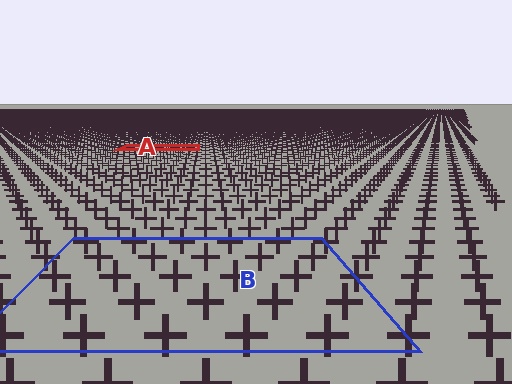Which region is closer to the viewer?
Region B is closer. The texture elements there are larger and more spread out.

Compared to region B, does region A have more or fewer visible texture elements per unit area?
Region A has more texture elements per unit area — they are packed more densely because it is farther away.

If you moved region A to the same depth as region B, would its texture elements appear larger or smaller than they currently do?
They would appear larger. At a closer depth, the same texture elements are projected at a bigger on-screen size.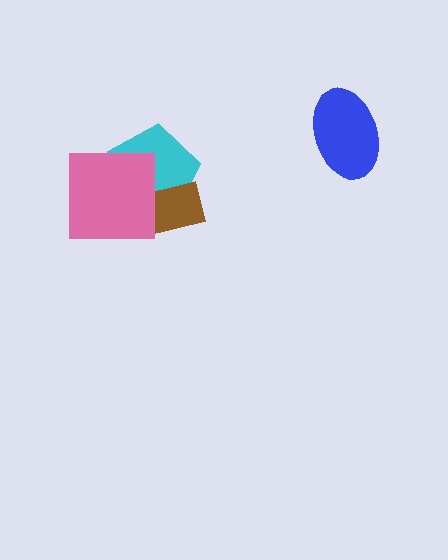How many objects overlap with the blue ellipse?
0 objects overlap with the blue ellipse.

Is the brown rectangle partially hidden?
Yes, it is partially covered by another shape.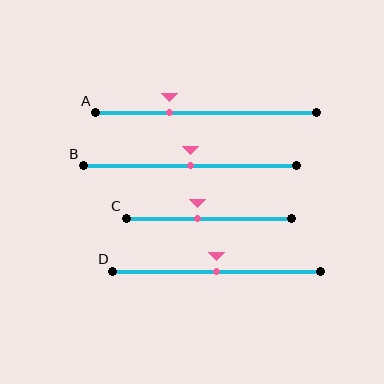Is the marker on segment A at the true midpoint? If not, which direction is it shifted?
No, the marker on segment A is shifted to the left by about 17% of the segment length.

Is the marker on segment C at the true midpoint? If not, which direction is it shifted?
No, the marker on segment C is shifted to the left by about 7% of the segment length.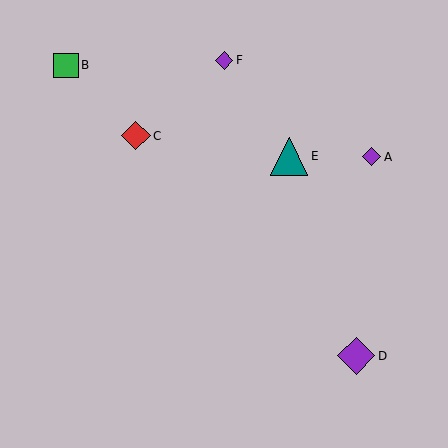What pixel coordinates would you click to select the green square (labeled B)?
Click at (66, 65) to select the green square B.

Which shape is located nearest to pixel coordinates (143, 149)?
The red diamond (labeled C) at (136, 136) is nearest to that location.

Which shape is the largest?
The teal triangle (labeled E) is the largest.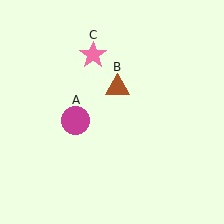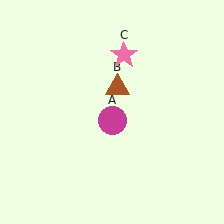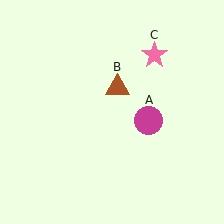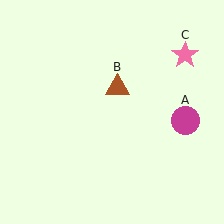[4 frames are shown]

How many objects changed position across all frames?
2 objects changed position: magenta circle (object A), pink star (object C).